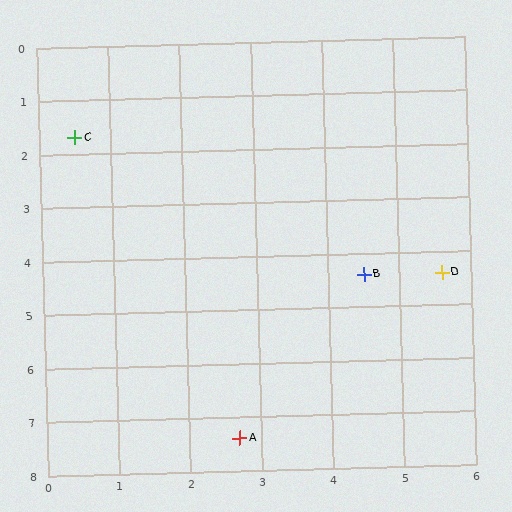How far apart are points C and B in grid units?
Points C and B are about 4.8 grid units apart.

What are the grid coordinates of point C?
Point C is at approximately (0.5, 1.7).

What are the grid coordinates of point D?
Point D is at approximately (5.6, 4.4).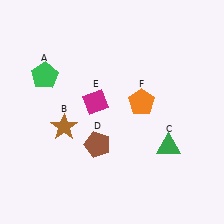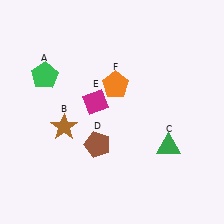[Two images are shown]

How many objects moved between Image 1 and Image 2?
1 object moved between the two images.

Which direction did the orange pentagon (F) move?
The orange pentagon (F) moved left.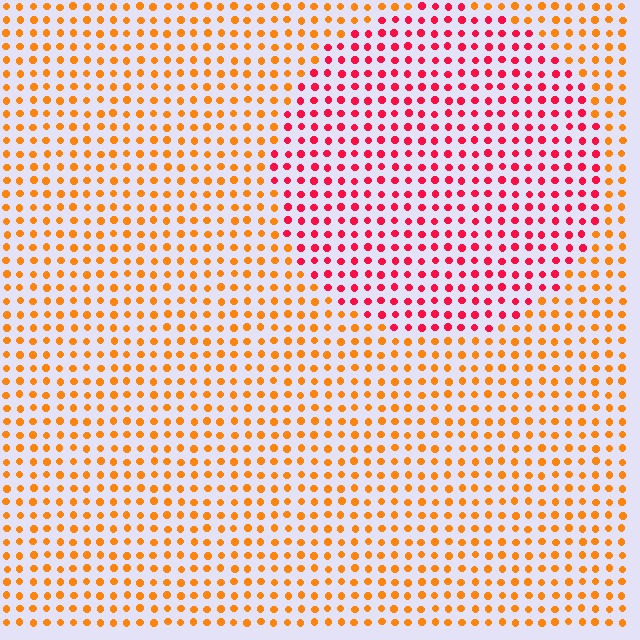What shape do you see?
I see a circle.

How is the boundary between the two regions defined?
The boundary is defined purely by a slight shift in hue (about 44 degrees). Spacing, size, and orientation are identical on both sides.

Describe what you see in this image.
The image is filled with small orange elements in a uniform arrangement. A circle-shaped region is visible where the elements are tinted to a slightly different hue, forming a subtle color boundary.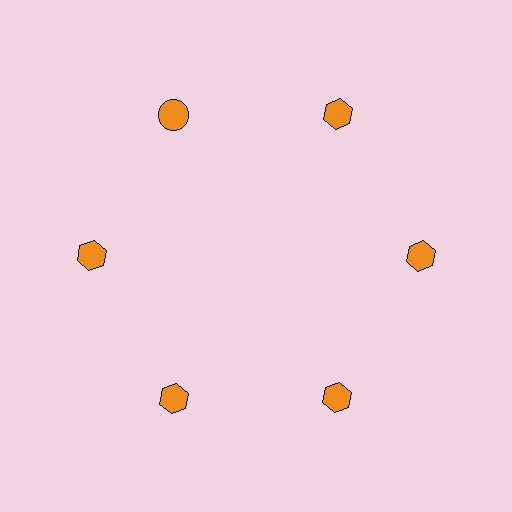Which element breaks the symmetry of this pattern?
The orange circle at roughly the 11 o'clock position breaks the symmetry. All other shapes are orange hexagons.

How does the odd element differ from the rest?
It has a different shape: circle instead of hexagon.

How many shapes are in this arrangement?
There are 6 shapes arranged in a ring pattern.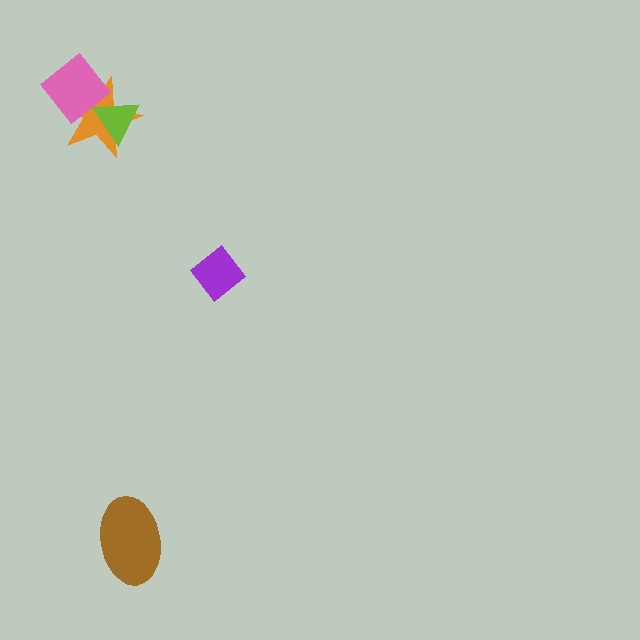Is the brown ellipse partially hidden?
No, no other shape covers it.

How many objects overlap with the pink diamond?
2 objects overlap with the pink diamond.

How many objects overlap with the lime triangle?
2 objects overlap with the lime triangle.